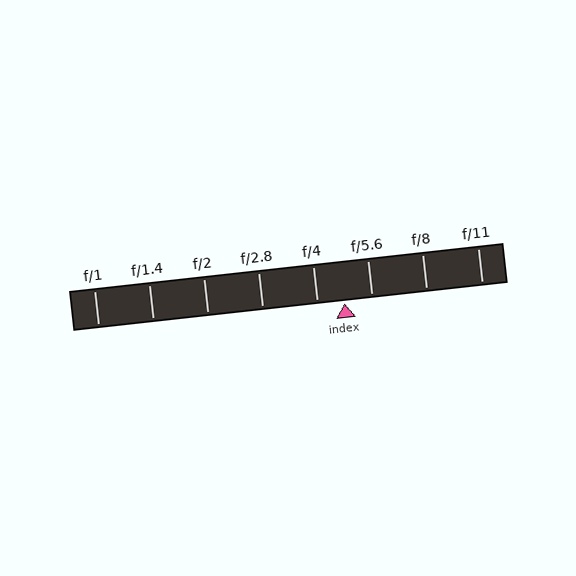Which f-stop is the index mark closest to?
The index mark is closest to f/4.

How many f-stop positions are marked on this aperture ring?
There are 8 f-stop positions marked.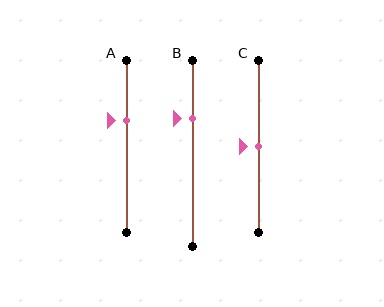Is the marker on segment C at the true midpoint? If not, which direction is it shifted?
Yes, the marker on segment C is at the true midpoint.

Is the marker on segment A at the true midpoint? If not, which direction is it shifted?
No, the marker on segment A is shifted upward by about 15% of the segment length.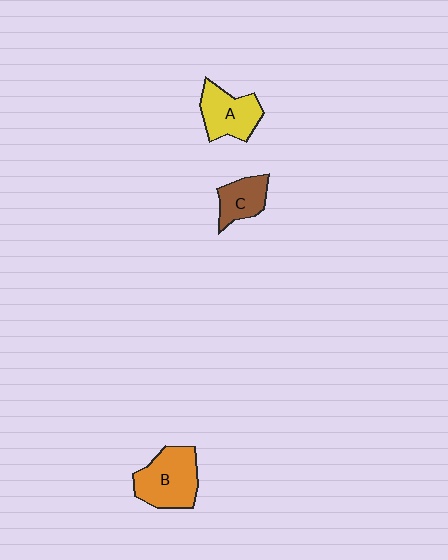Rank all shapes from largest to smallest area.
From largest to smallest: B (orange), A (yellow), C (brown).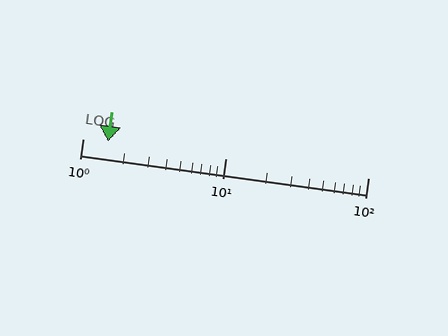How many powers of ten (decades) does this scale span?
The scale spans 2 decades, from 1 to 100.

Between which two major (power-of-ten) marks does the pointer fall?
The pointer is between 1 and 10.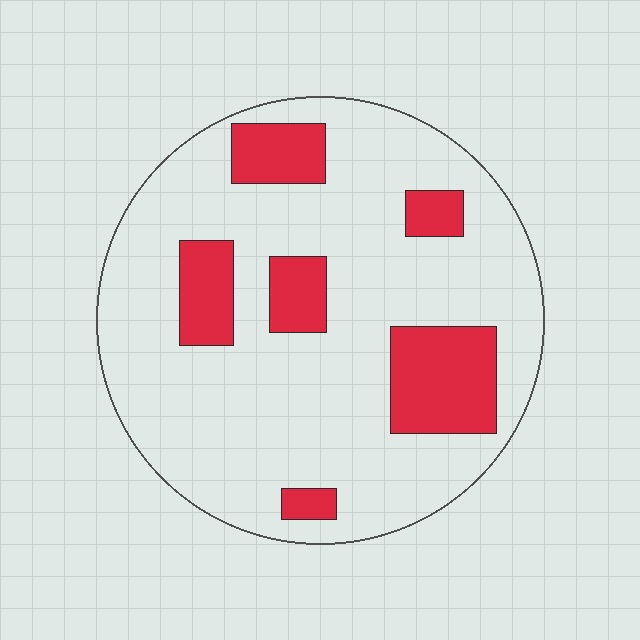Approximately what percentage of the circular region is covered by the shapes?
Approximately 20%.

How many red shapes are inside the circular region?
6.